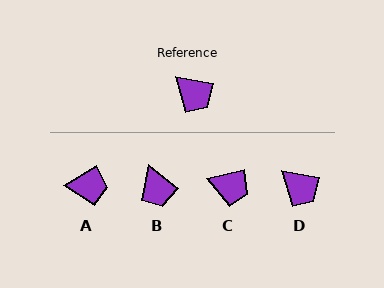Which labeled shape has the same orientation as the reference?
D.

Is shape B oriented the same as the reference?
No, it is off by about 28 degrees.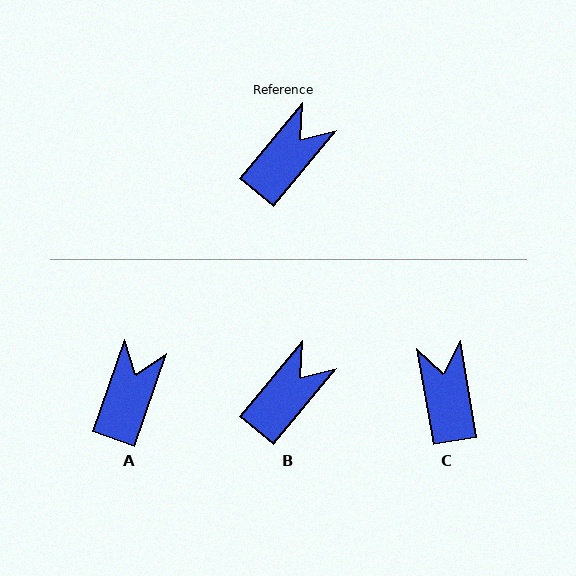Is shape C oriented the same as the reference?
No, it is off by about 49 degrees.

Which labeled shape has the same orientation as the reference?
B.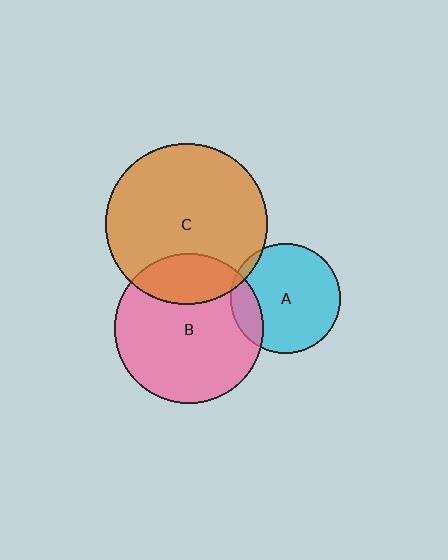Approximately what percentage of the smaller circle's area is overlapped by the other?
Approximately 25%.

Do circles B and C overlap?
Yes.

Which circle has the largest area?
Circle C (orange).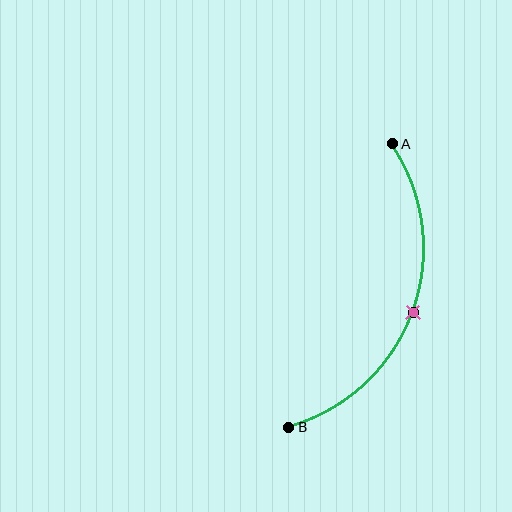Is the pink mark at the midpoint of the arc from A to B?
Yes. The pink mark lies on the arc at equal arc-length from both A and B — it is the arc midpoint.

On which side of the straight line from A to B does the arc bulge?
The arc bulges to the right of the straight line connecting A and B.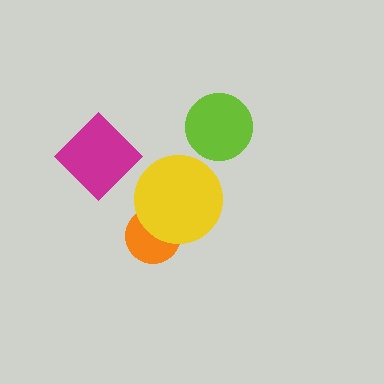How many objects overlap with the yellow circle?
1 object overlaps with the yellow circle.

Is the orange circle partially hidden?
Yes, it is partially covered by another shape.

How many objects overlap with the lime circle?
0 objects overlap with the lime circle.